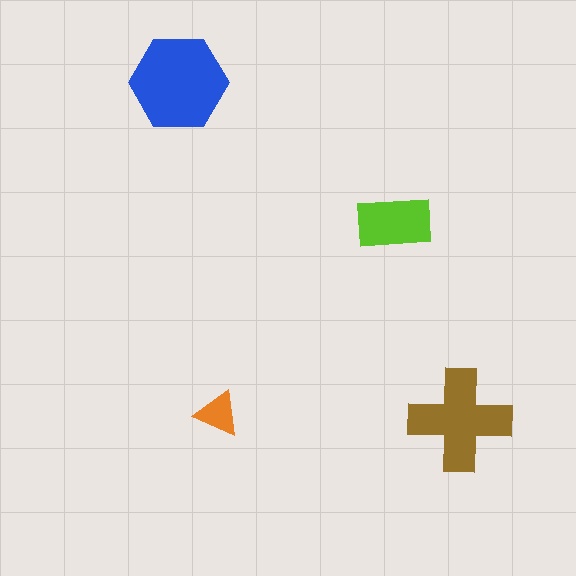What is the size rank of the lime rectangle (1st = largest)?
3rd.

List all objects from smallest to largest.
The orange triangle, the lime rectangle, the brown cross, the blue hexagon.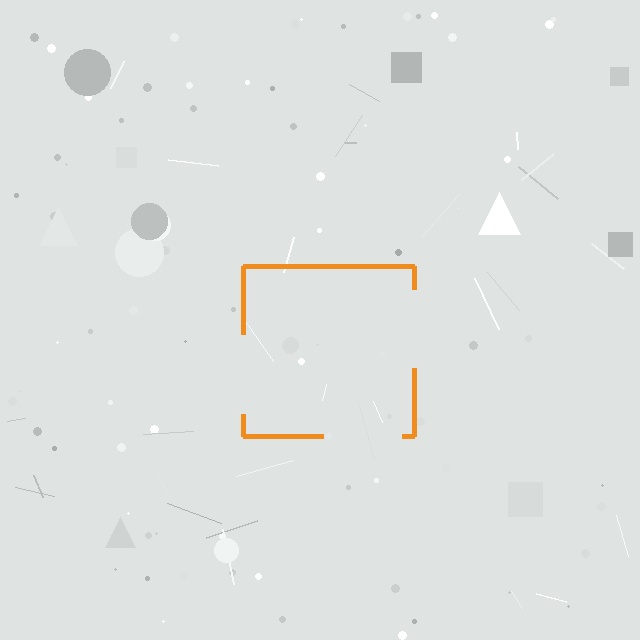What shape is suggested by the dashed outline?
The dashed outline suggests a square.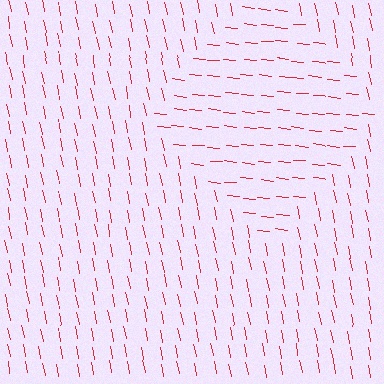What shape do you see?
I see a diamond.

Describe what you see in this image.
The image is filled with small red line segments. A diamond region in the image has lines oriented differently from the surrounding lines, creating a visible texture boundary.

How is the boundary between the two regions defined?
The boundary is defined purely by a change in line orientation (approximately 74 degrees difference). All lines are the same color and thickness.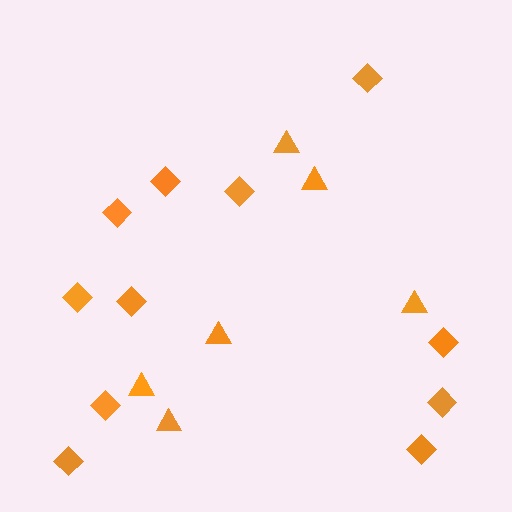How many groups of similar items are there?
There are 2 groups: one group of diamonds (11) and one group of triangles (6).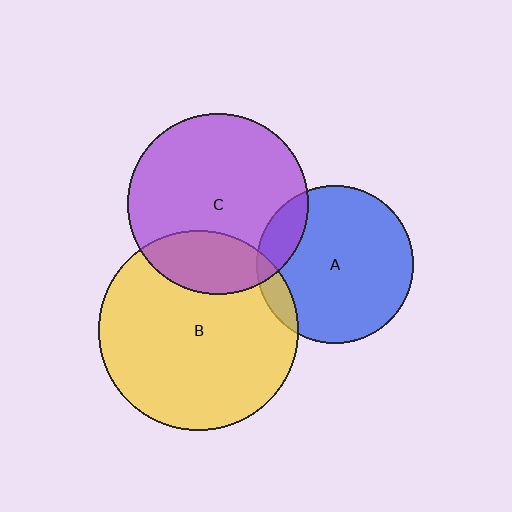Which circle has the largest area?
Circle B (yellow).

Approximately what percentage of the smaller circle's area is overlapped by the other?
Approximately 15%.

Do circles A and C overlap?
Yes.